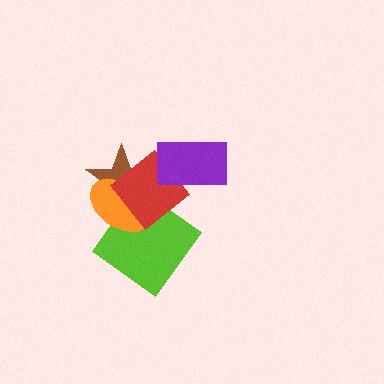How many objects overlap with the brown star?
3 objects overlap with the brown star.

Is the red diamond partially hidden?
Yes, it is partially covered by another shape.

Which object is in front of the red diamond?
The purple rectangle is in front of the red diamond.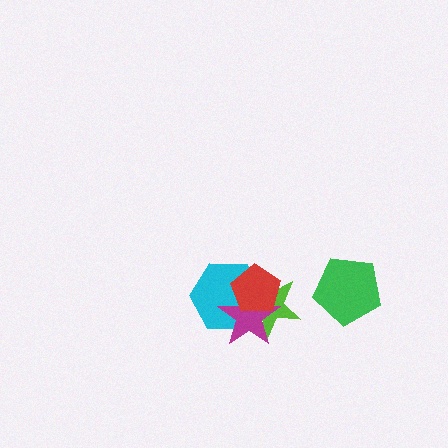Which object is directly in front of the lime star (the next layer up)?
The cyan hexagon is directly in front of the lime star.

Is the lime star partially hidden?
Yes, it is partially covered by another shape.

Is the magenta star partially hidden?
Yes, it is partially covered by another shape.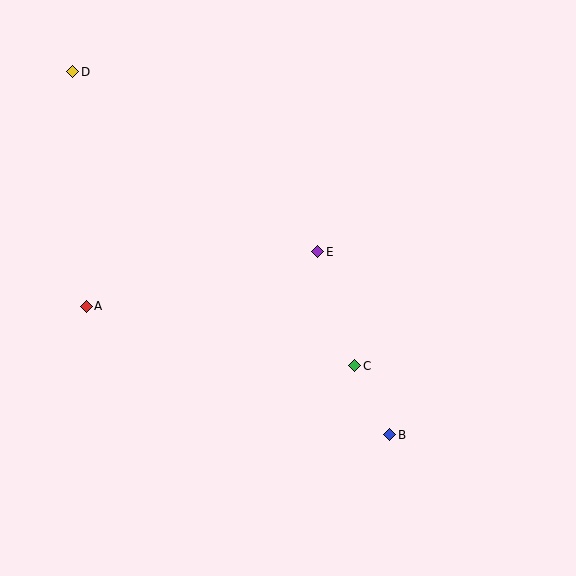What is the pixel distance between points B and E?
The distance between B and E is 197 pixels.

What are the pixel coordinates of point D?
Point D is at (73, 72).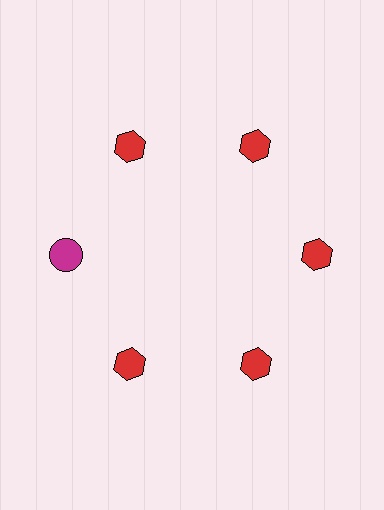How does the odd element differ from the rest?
It differs in both color (magenta instead of red) and shape (circle instead of hexagon).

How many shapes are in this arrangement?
There are 6 shapes arranged in a ring pattern.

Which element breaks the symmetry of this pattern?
The magenta circle at roughly the 9 o'clock position breaks the symmetry. All other shapes are red hexagons.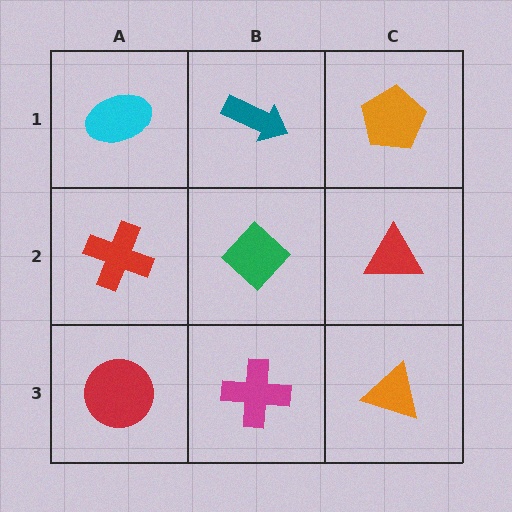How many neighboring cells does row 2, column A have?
3.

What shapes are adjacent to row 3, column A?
A red cross (row 2, column A), a magenta cross (row 3, column B).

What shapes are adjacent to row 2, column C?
An orange pentagon (row 1, column C), an orange triangle (row 3, column C), a green diamond (row 2, column B).